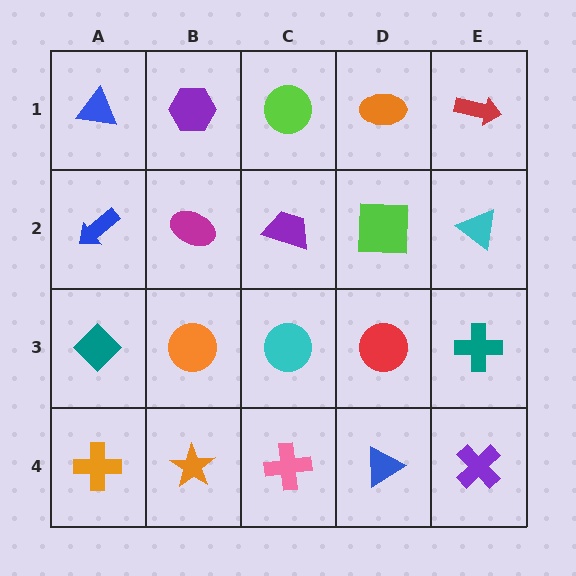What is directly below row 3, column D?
A blue triangle.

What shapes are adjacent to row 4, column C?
A cyan circle (row 3, column C), an orange star (row 4, column B), a blue triangle (row 4, column D).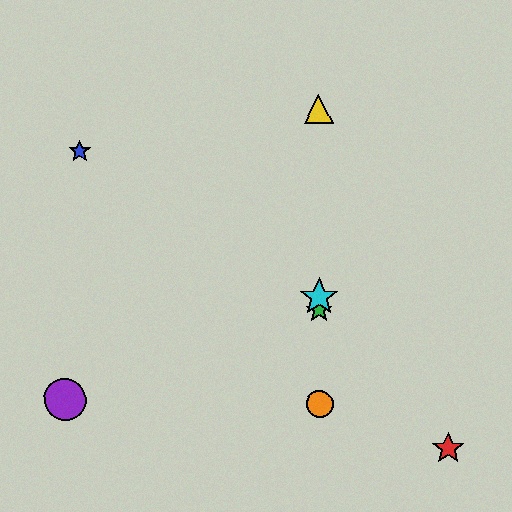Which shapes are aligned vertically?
The green star, the yellow triangle, the orange circle, the cyan star are aligned vertically.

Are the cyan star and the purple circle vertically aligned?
No, the cyan star is at x≈319 and the purple circle is at x≈65.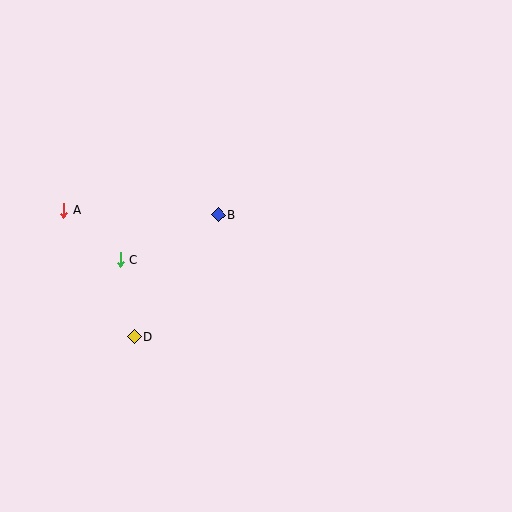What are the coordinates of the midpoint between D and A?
The midpoint between D and A is at (99, 274).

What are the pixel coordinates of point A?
Point A is at (63, 211).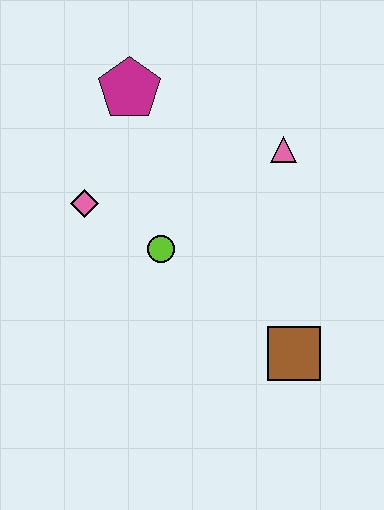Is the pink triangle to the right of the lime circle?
Yes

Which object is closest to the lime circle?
The pink diamond is closest to the lime circle.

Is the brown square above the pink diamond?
No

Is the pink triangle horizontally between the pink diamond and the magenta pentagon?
No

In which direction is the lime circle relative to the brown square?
The lime circle is to the left of the brown square.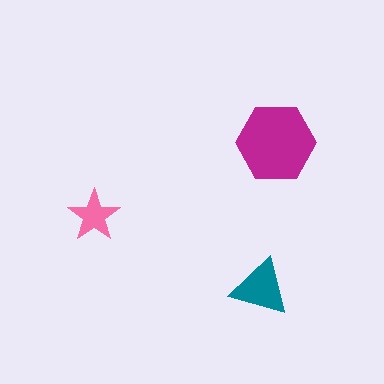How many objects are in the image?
There are 3 objects in the image.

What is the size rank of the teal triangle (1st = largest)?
2nd.